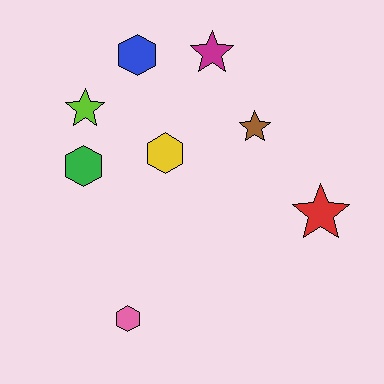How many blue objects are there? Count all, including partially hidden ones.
There is 1 blue object.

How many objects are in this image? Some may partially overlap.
There are 8 objects.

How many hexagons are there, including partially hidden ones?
There are 4 hexagons.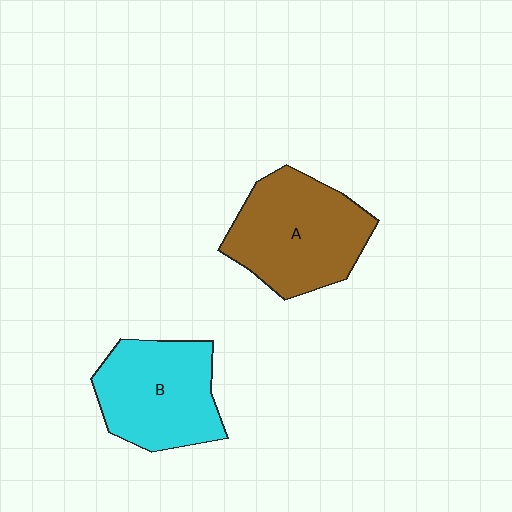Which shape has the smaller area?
Shape B (cyan).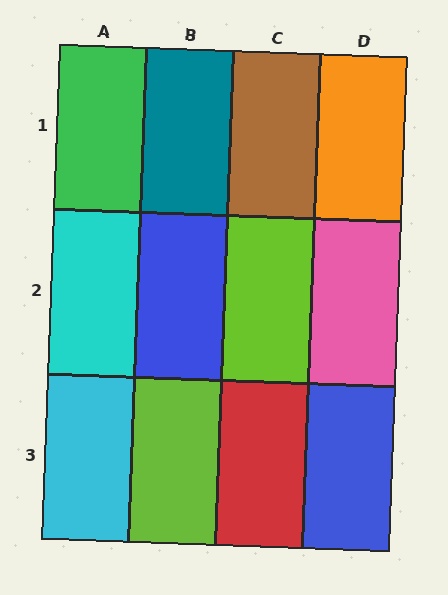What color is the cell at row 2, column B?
Blue.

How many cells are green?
1 cell is green.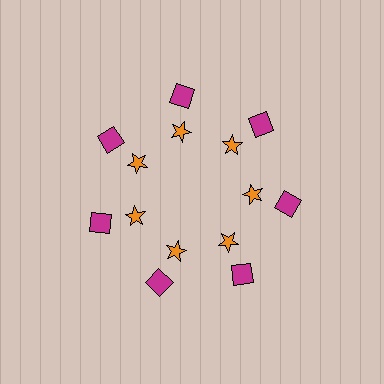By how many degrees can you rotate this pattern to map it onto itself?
The pattern maps onto itself every 51 degrees of rotation.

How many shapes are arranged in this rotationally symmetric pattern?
There are 14 shapes, arranged in 7 groups of 2.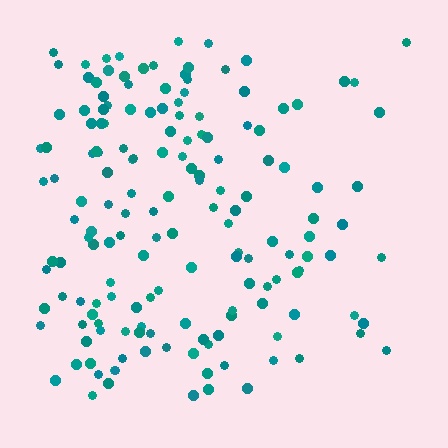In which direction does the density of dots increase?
From right to left, with the left side densest.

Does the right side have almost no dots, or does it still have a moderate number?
Still a moderate number, just noticeably fewer than the left.